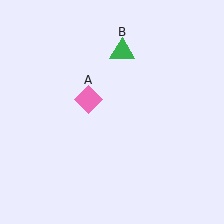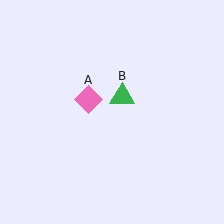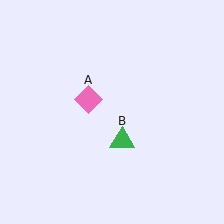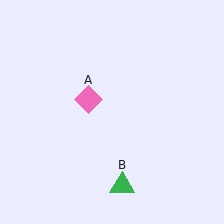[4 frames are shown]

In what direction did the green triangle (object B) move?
The green triangle (object B) moved down.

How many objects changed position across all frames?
1 object changed position: green triangle (object B).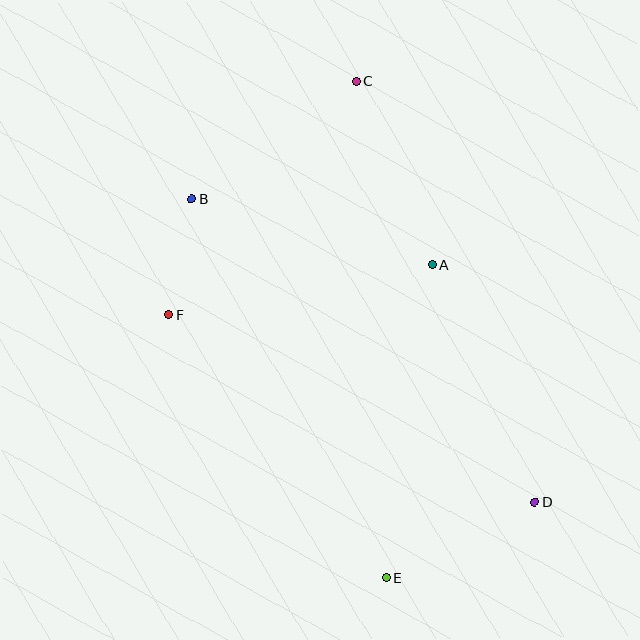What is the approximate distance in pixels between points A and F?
The distance between A and F is approximately 268 pixels.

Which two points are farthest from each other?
Points C and E are farthest from each other.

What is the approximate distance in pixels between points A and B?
The distance between A and B is approximately 250 pixels.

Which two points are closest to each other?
Points B and F are closest to each other.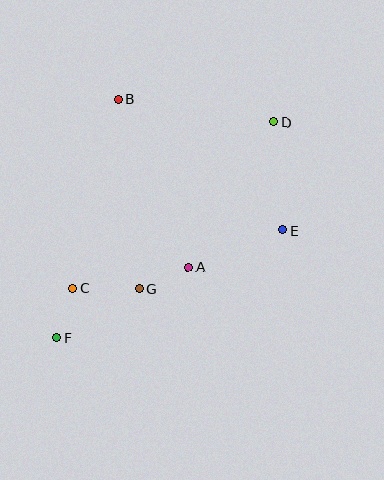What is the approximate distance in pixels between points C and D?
The distance between C and D is approximately 261 pixels.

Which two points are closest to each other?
Points C and F are closest to each other.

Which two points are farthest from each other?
Points D and F are farthest from each other.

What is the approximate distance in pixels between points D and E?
The distance between D and E is approximately 109 pixels.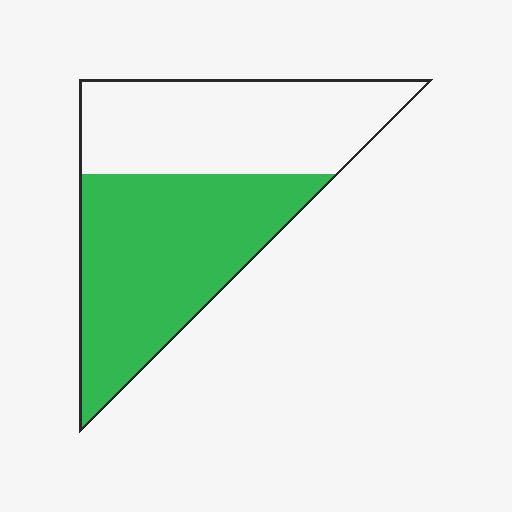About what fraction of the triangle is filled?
About one half (1/2).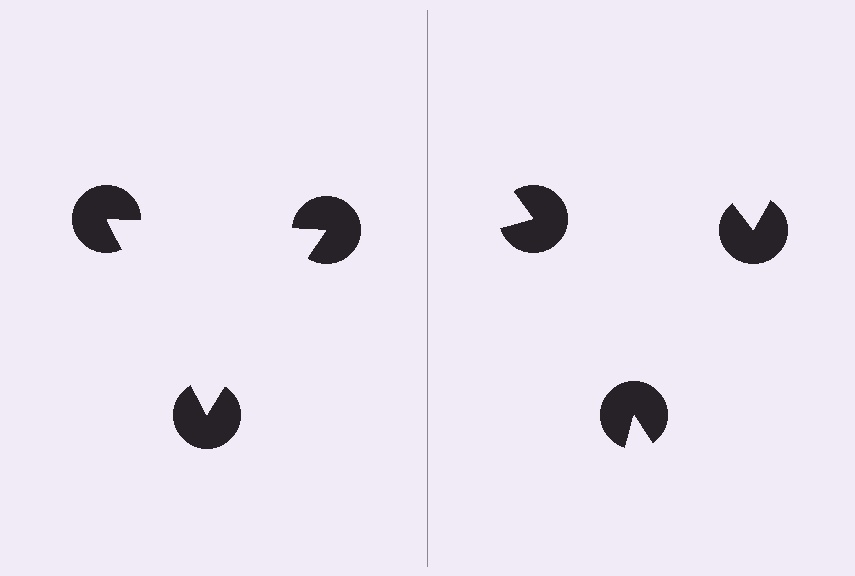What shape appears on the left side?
An illusory triangle.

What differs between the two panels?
The pac-man discs are positioned identically on both sides; only the wedge orientations differ. On the left they align to a triangle; on the right they are misaligned.